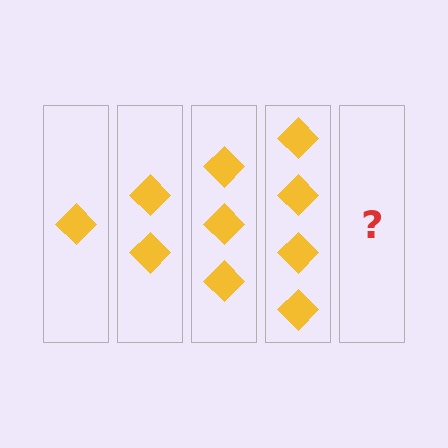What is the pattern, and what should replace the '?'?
The pattern is that each step adds one more diamond. The '?' should be 5 diamonds.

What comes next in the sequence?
The next element should be 5 diamonds.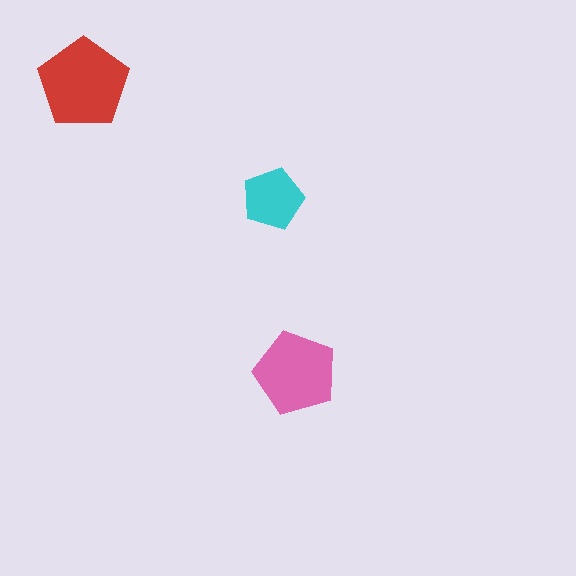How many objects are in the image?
There are 3 objects in the image.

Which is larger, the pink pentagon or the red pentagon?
The red one.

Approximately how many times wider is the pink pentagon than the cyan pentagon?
About 1.5 times wider.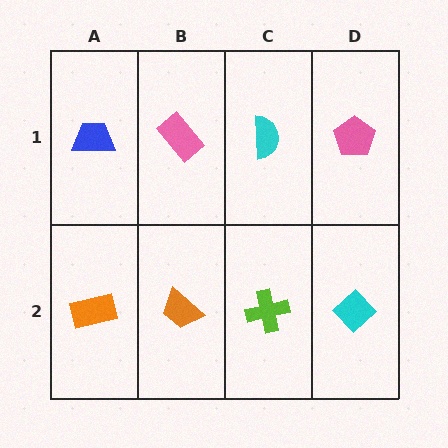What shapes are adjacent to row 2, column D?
A pink pentagon (row 1, column D), a lime cross (row 2, column C).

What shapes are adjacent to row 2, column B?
A pink rectangle (row 1, column B), an orange rectangle (row 2, column A), a lime cross (row 2, column C).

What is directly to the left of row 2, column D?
A lime cross.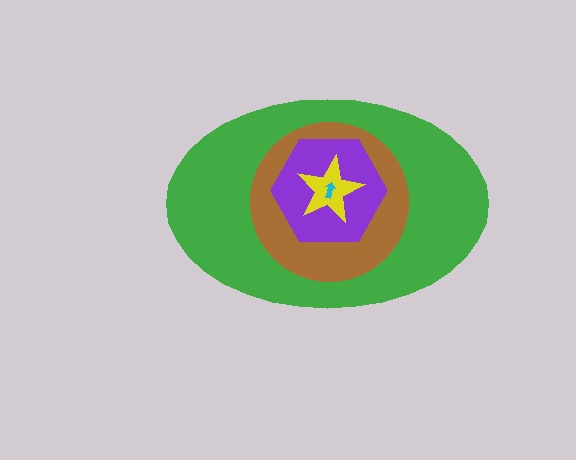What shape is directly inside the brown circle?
The purple hexagon.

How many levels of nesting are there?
5.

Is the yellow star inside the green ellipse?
Yes.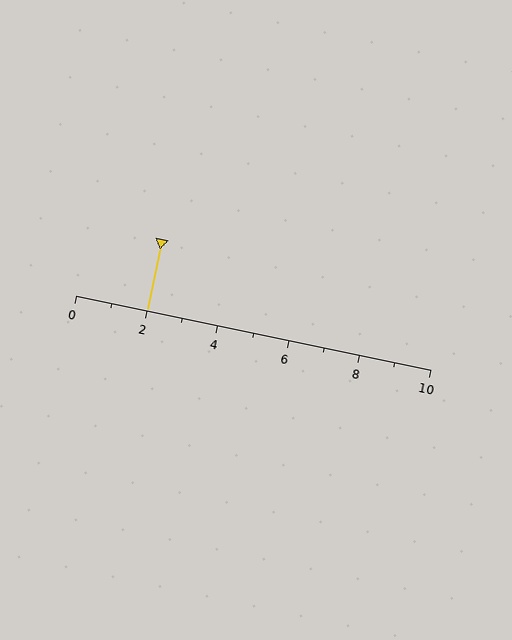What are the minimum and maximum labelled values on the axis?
The axis runs from 0 to 10.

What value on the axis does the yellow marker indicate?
The marker indicates approximately 2.